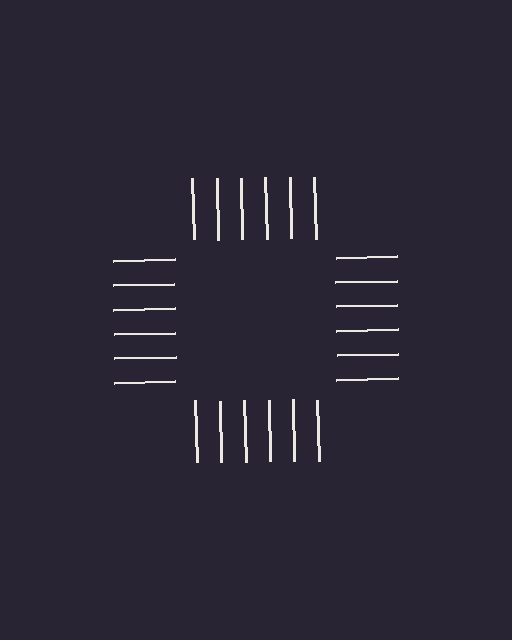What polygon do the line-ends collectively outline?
An illusory square — the line segments terminate on its edges but no continuous stroke is drawn.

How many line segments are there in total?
24 — 6 along each of the 4 edges.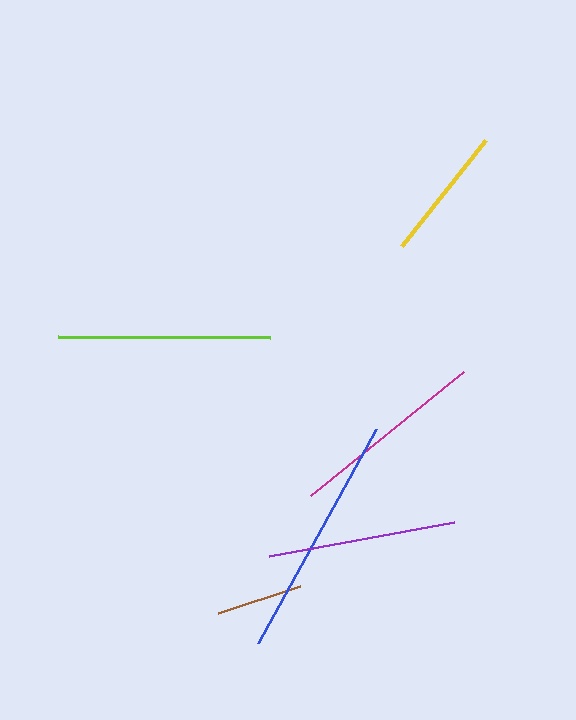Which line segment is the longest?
The blue line is the longest at approximately 244 pixels.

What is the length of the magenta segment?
The magenta segment is approximately 197 pixels long.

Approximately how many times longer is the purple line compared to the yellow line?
The purple line is approximately 1.4 times the length of the yellow line.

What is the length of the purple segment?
The purple segment is approximately 188 pixels long.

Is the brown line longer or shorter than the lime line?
The lime line is longer than the brown line.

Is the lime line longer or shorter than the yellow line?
The lime line is longer than the yellow line.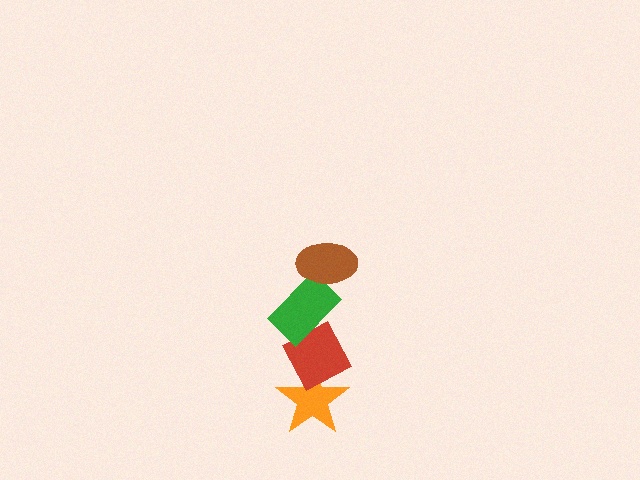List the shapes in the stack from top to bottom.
From top to bottom: the brown ellipse, the green rectangle, the red diamond, the orange star.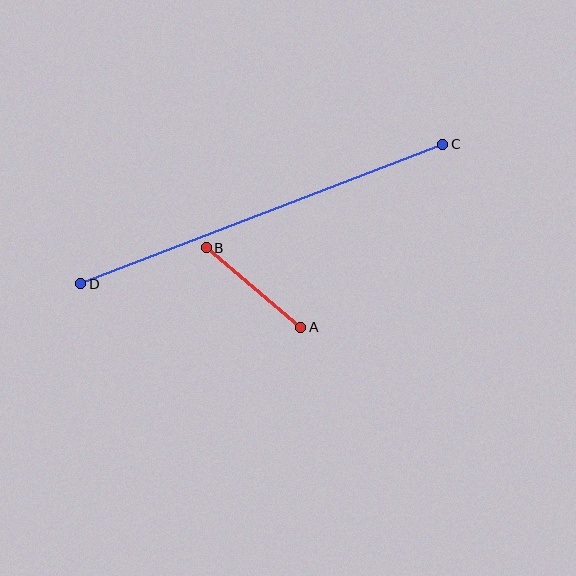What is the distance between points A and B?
The distance is approximately 123 pixels.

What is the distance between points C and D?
The distance is approximately 388 pixels.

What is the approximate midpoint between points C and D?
The midpoint is at approximately (262, 214) pixels.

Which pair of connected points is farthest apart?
Points C and D are farthest apart.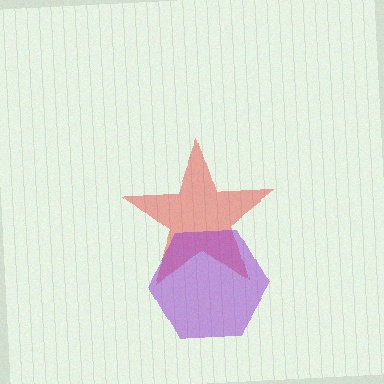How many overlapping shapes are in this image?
There are 2 overlapping shapes in the image.